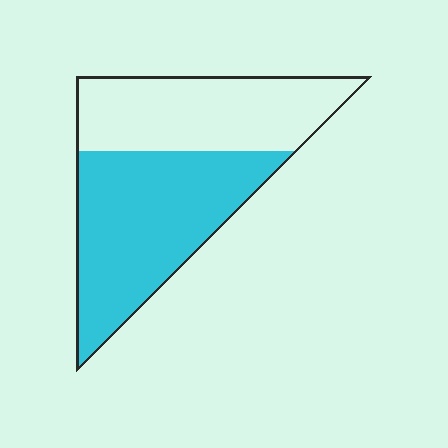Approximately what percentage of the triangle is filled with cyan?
Approximately 55%.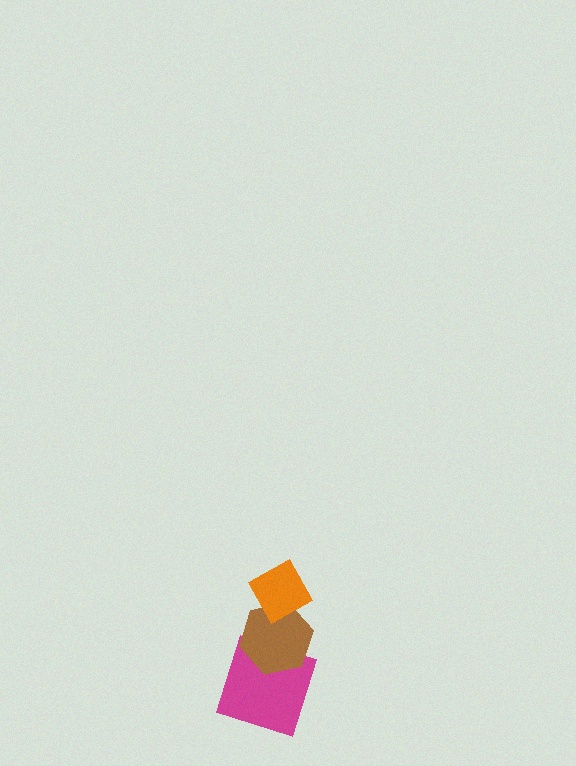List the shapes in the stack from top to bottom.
From top to bottom: the orange diamond, the brown hexagon, the magenta square.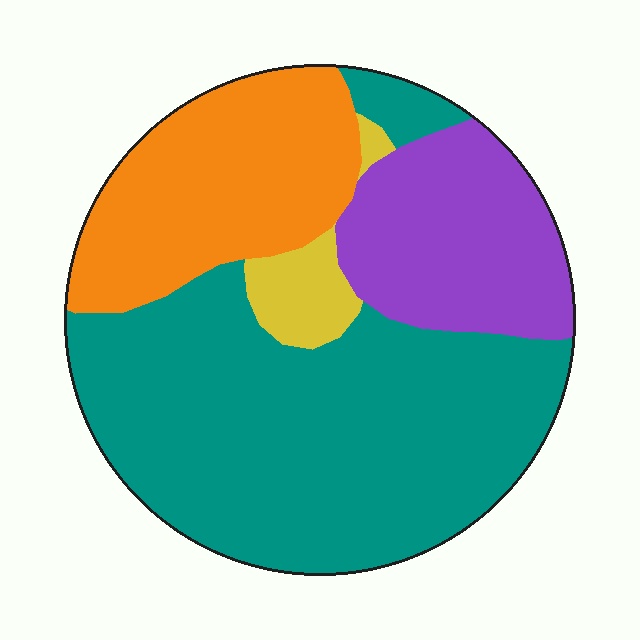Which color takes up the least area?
Yellow, at roughly 5%.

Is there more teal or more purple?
Teal.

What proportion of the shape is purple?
Purple takes up about one fifth (1/5) of the shape.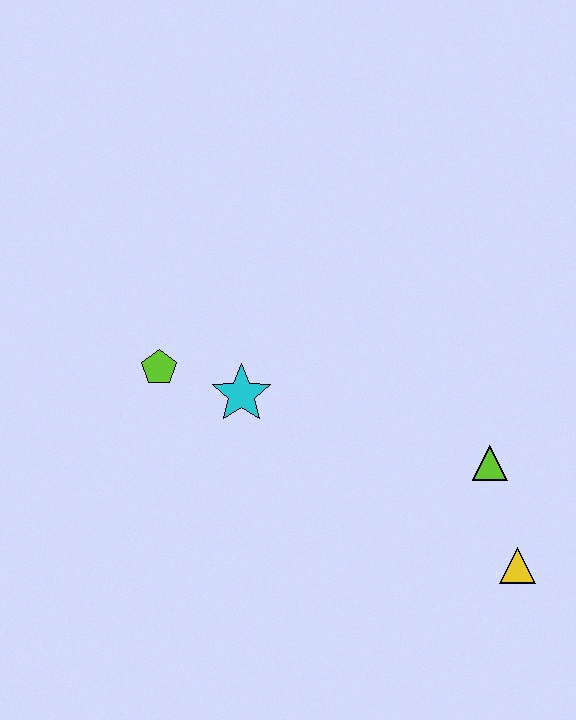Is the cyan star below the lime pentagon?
Yes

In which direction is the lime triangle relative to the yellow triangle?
The lime triangle is above the yellow triangle.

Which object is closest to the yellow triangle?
The lime triangle is closest to the yellow triangle.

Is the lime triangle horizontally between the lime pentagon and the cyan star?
No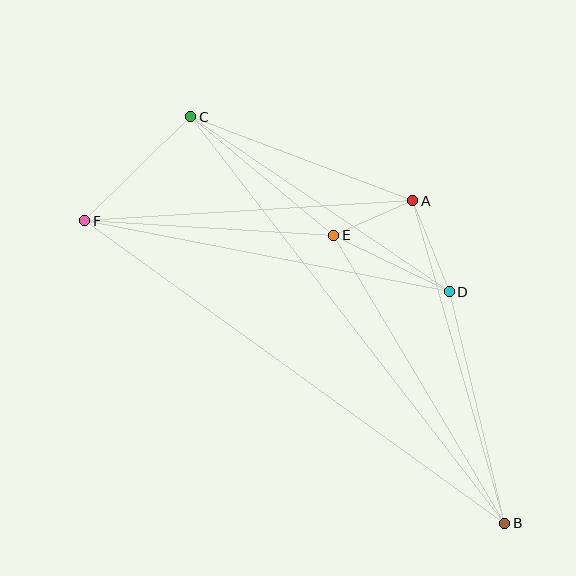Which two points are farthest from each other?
Points B and F are farthest from each other.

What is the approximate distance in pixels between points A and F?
The distance between A and F is approximately 328 pixels.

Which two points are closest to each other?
Points A and E are closest to each other.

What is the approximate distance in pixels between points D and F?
The distance between D and F is approximately 371 pixels.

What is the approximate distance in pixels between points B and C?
The distance between B and C is approximately 514 pixels.